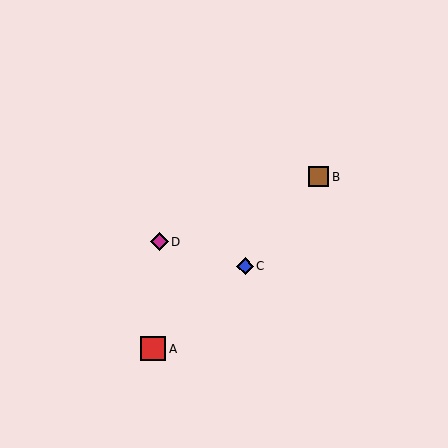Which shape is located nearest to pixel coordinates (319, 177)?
The brown square (labeled B) at (319, 177) is nearest to that location.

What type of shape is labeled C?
Shape C is a blue diamond.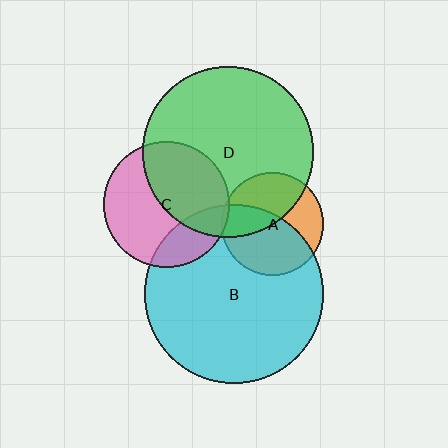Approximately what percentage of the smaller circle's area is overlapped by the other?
Approximately 55%.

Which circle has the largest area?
Circle B (cyan).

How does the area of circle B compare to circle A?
Approximately 3.1 times.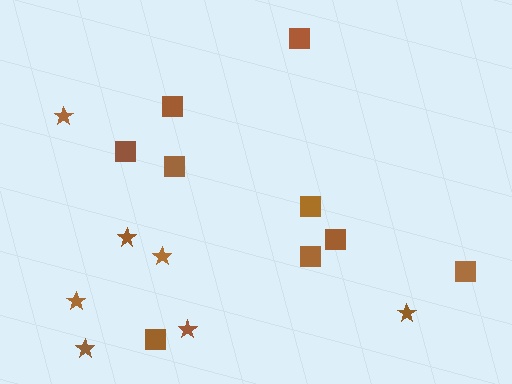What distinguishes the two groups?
There are 2 groups: one group of squares (9) and one group of stars (7).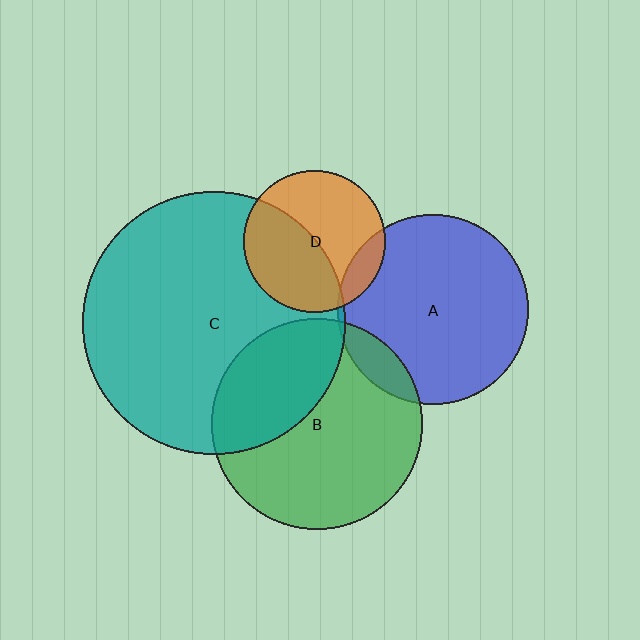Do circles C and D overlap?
Yes.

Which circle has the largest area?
Circle C (teal).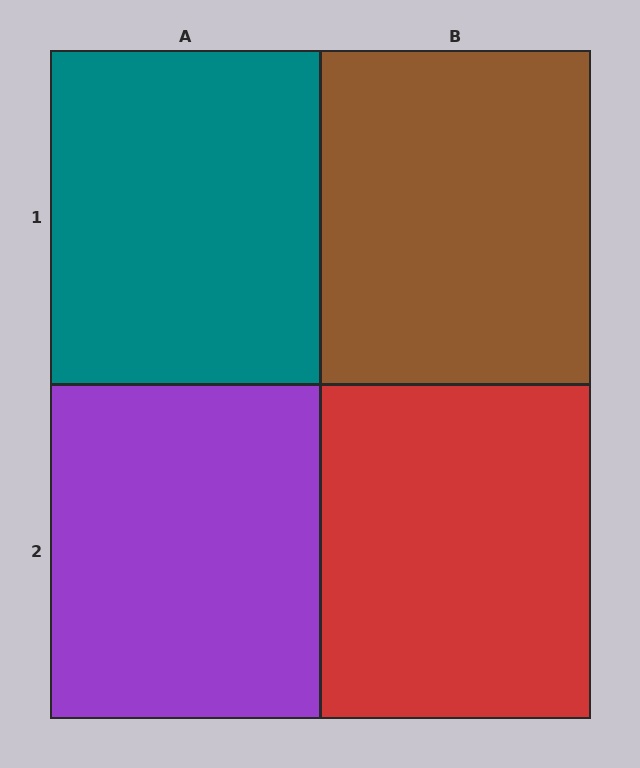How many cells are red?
1 cell is red.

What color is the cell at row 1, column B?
Brown.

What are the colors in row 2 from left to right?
Purple, red.